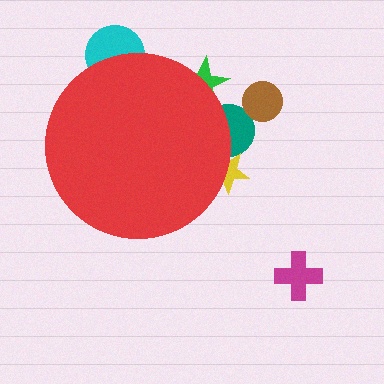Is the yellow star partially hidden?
Yes, the yellow star is partially hidden behind the red circle.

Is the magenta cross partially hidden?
No, the magenta cross is fully visible.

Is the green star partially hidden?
Yes, the green star is partially hidden behind the red circle.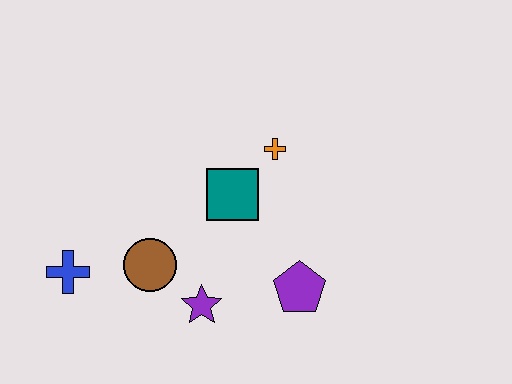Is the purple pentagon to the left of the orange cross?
No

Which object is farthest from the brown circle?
The orange cross is farthest from the brown circle.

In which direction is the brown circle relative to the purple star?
The brown circle is to the left of the purple star.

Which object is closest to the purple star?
The brown circle is closest to the purple star.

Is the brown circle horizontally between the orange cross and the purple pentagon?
No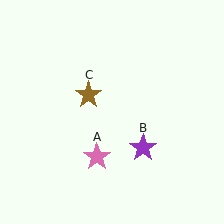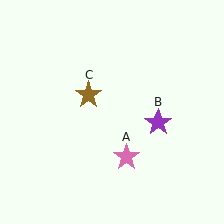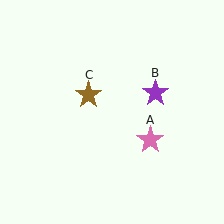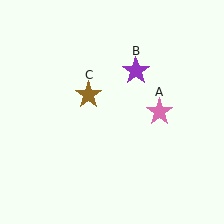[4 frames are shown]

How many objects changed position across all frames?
2 objects changed position: pink star (object A), purple star (object B).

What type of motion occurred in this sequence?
The pink star (object A), purple star (object B) rotated counterclockwise around the center of the scene.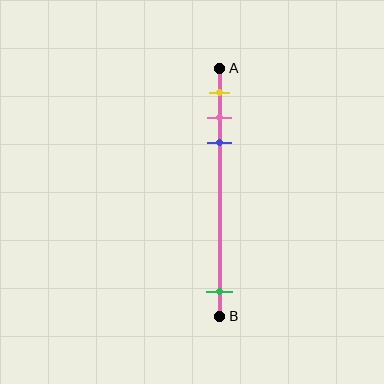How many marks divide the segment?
There are 4 marks dividing the segment.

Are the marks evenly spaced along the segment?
No, the marks are not evenly spaced.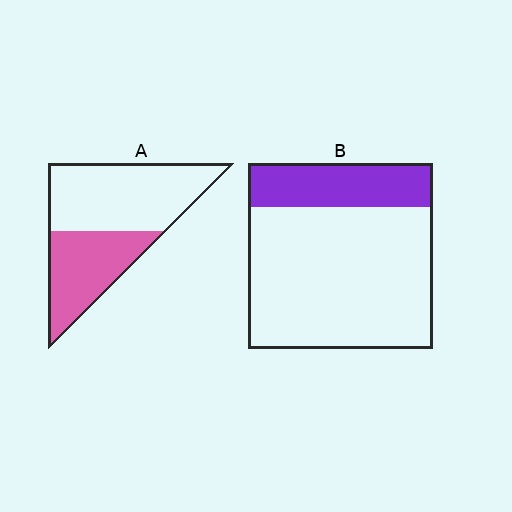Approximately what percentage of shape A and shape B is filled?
A is approximately 40% and B is approximately 25%.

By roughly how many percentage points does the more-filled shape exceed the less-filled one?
By roughly 15 percentage points (A over B).